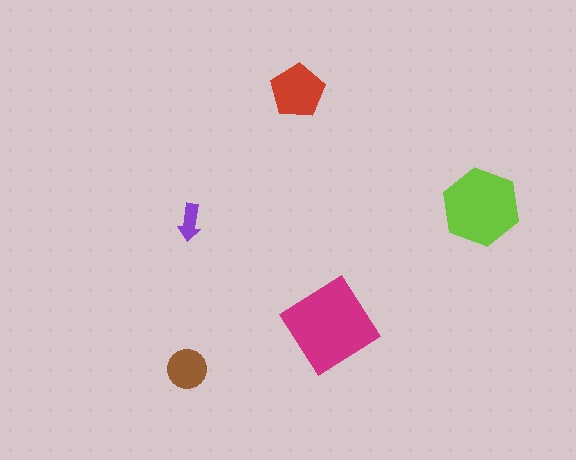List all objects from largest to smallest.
The magenta diamond, the lime hexagon, the red pentagon, the brown circle, the purple arrow.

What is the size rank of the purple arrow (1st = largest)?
5th.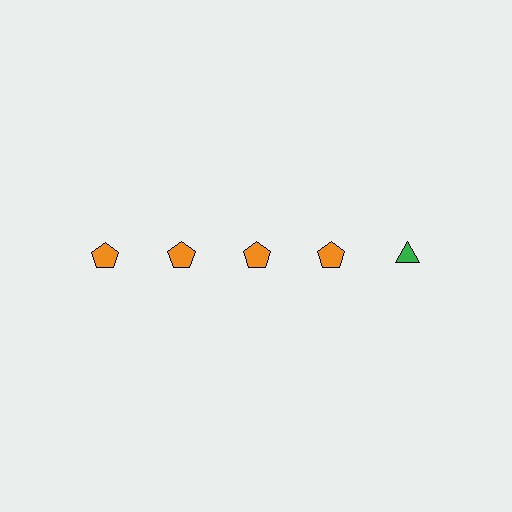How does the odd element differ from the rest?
It differs in both color (green instead of orange) and shape (triangle instead of pentagon).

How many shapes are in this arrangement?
There are 5 shapes arranged in a grid pattern.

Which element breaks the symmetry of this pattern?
The green triangle in the top row, rightmost column breaks the symmetry. All other shapes are orange pentagons.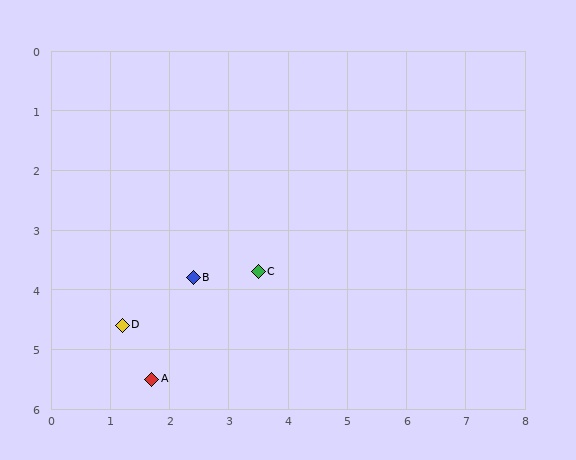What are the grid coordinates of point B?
Point B is at approximately (2.4, 3.8).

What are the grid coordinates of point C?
Point C is at approximately (3.5, 3.7).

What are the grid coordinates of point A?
Point A is at approximately (1.7, 5.5).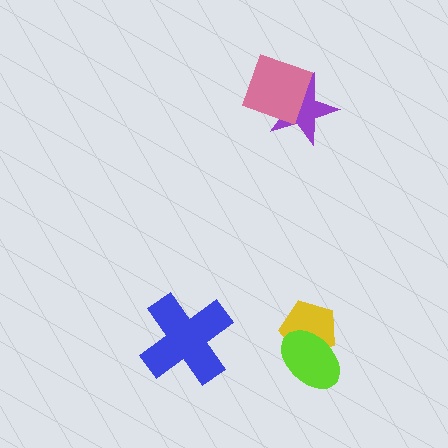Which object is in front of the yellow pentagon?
The lime ellipse is in front of the yellow pentagon.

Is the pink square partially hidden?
No, no other shape covers it.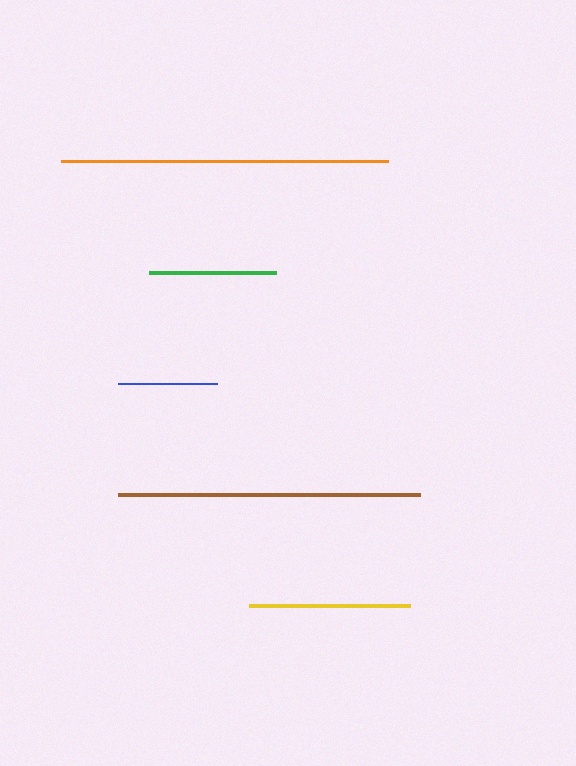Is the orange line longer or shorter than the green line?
The orange line is longer than the green line.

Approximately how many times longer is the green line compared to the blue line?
The green line is approximately 1.3 times the length of the blue line.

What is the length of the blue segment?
The blue segment is approximately 99 pixels long.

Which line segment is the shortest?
The blue line is the shortest at approximately 99 pixels.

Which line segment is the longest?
The orange line is the longest at approximately 328 pixels.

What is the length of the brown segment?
The brown segment is approximately 302 pixels long.